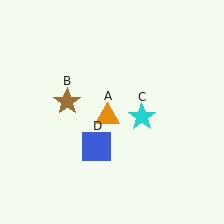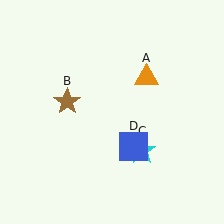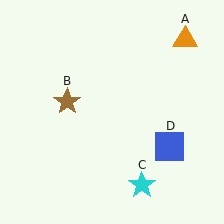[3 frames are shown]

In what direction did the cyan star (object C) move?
The cyan star (object C) moved down.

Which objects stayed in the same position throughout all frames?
Brown star (object B) remained stationary.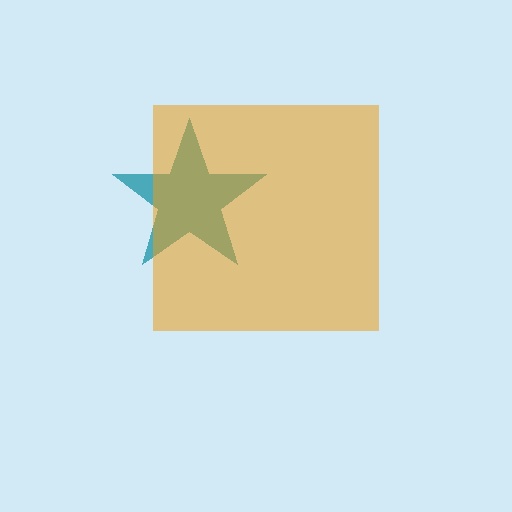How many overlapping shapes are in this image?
There are 2 overlapping shapes in the image.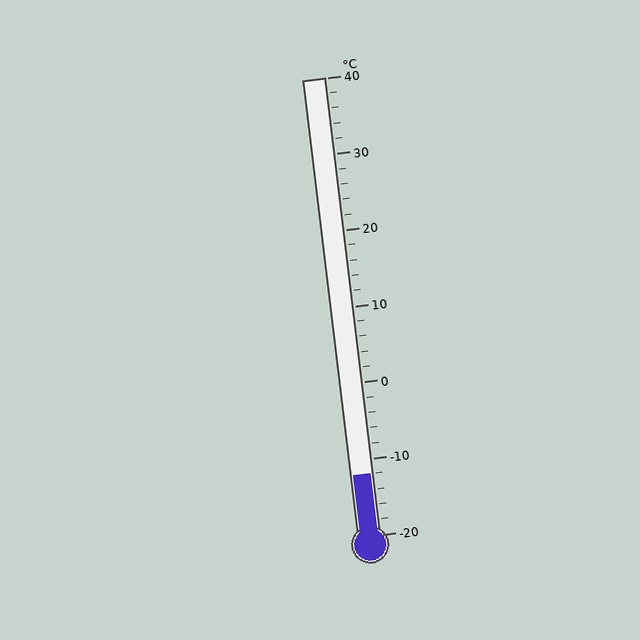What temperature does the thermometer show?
The thermometer shows approximately -12°C.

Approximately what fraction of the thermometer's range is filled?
The thermometer is filled to approximately 15% of its range.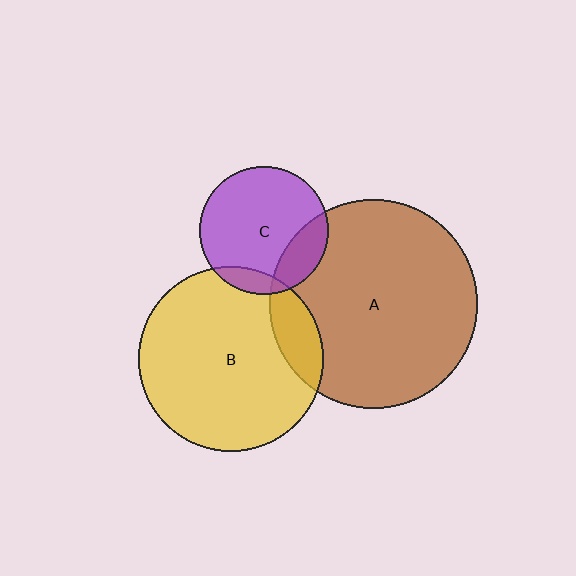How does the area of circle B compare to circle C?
Approximately 2.1 times.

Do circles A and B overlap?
Yes.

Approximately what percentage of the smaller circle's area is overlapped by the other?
Approximately 15%.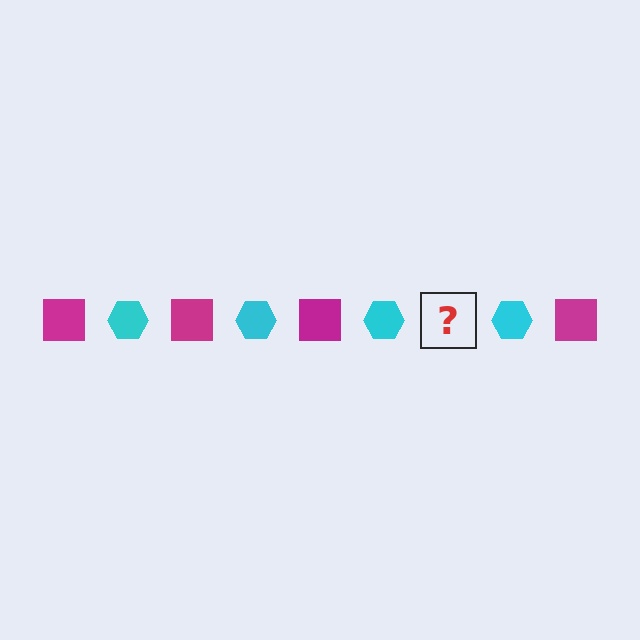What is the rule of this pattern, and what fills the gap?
The rule is that the pattern alternates between magenta square and cyan hexagon. The gap should be filled with a magenta square.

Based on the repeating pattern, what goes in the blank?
The blank should be a magenta square.